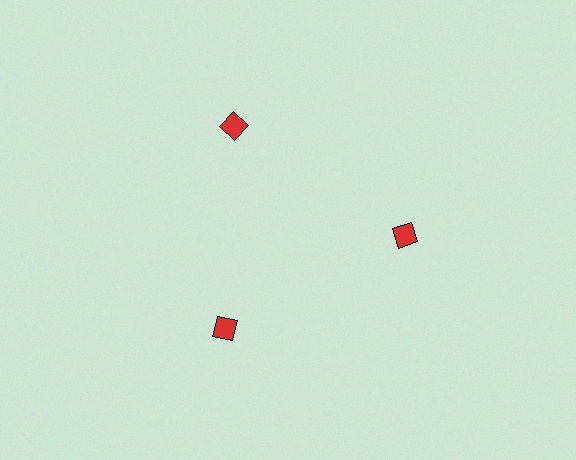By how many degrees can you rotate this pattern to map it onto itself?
The pattern maps onto itself every 120 degrees of rotation.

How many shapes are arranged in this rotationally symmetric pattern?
There are 3 shapes, arranged in 3 groups of 1.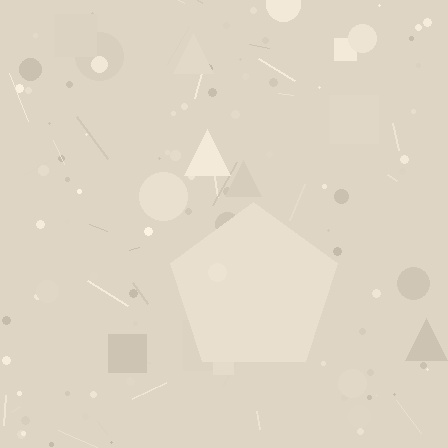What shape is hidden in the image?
A pentagon is hidden in the image.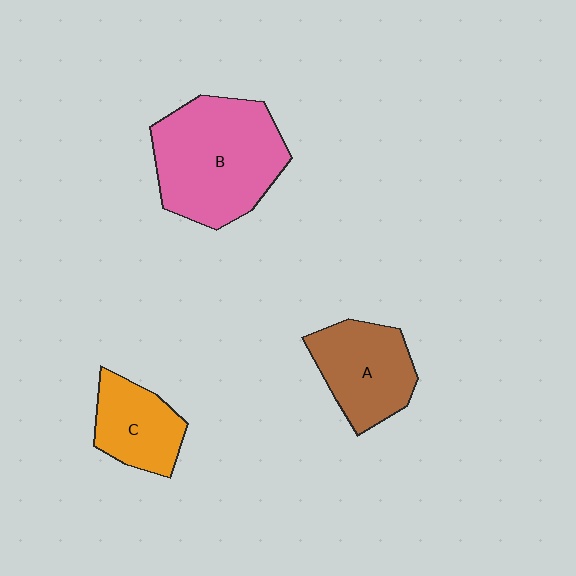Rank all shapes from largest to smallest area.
From largest to smallest: B (pink), A (brown), C (orange).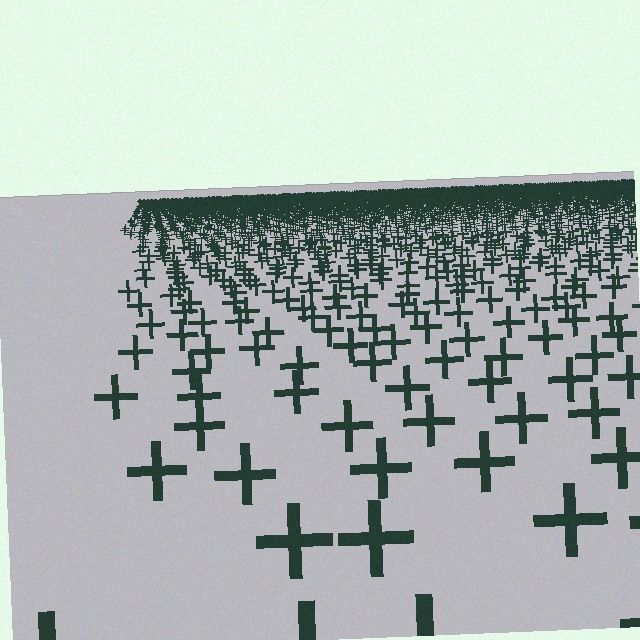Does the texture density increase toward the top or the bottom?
Density increases toward the top.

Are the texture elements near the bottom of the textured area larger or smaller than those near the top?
Larger. Near the bottom, elements are closer to the viewer and appear at a bigger on-screen size.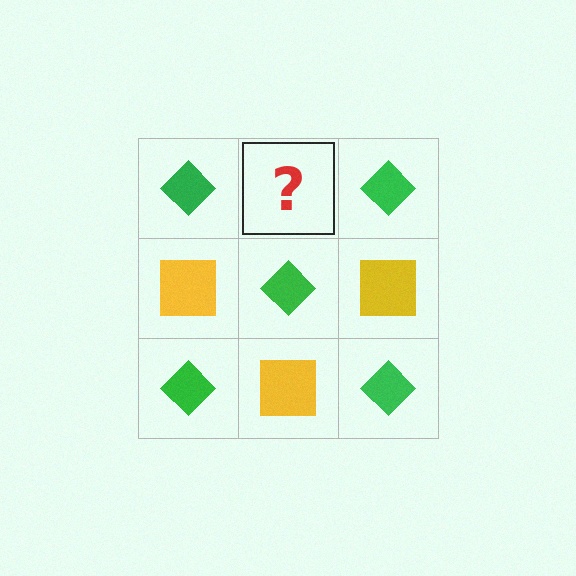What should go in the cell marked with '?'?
The missing cell should contain a yellow square.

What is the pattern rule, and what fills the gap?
The rule is that it alternates green diamond and yellow square in a checkerboard pattern. The gap should be filled with a yellow square.